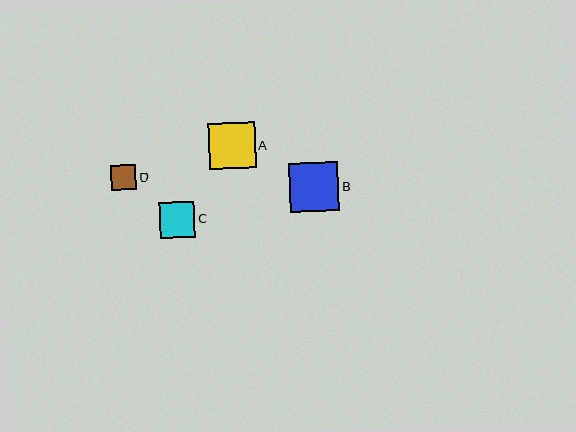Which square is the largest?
Square B is the largest with a size of approximately 50 pixels.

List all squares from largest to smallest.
From largest to smallest: B, A, C, D.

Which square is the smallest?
Square D is the smallest with a size of approximately 25 pixels.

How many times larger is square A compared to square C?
Square A is approximately 1.3 times the size of square C.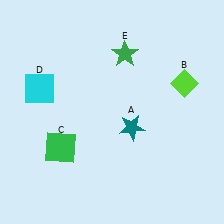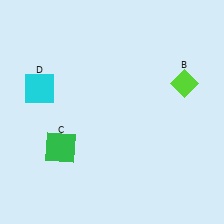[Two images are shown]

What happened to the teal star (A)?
The teal star (A) was removed in Image 2. It was in the bottom-right area of Image 1.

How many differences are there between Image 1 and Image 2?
There are 2 differences between the two images.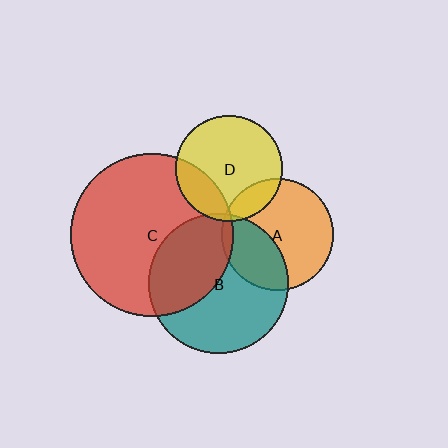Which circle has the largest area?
Circle C (red).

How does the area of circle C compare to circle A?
Approximately 2.1 times.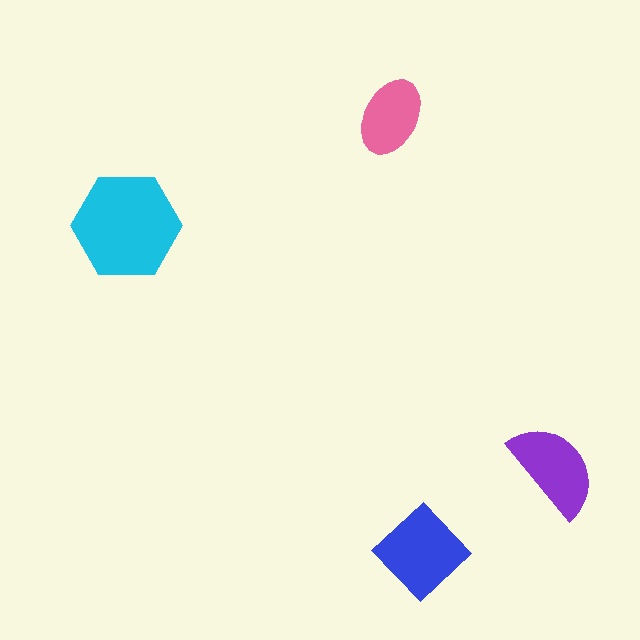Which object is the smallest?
The pink ellipse.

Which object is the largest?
The cyan hexagon.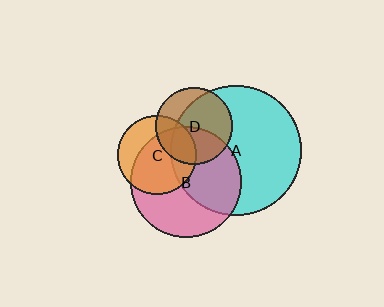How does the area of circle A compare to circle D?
Approximately 2.9 times.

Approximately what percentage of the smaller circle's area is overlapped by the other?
Approximately 30%.